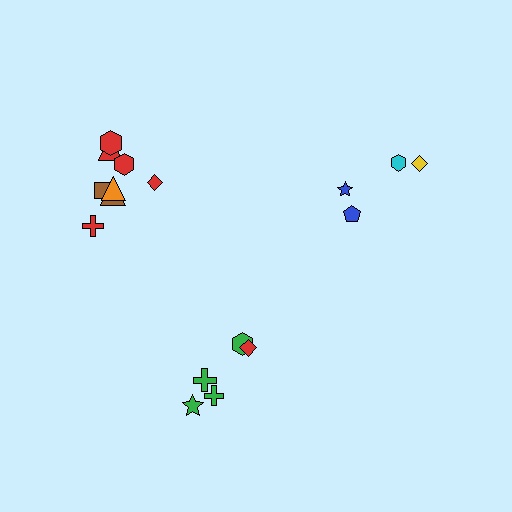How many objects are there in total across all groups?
There are 17 objects.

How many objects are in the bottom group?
There are 5 objects.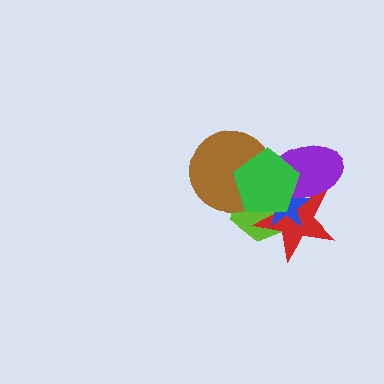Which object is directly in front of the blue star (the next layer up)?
The purple ellipse is directly in front of the blue star.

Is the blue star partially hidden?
Yes, it is partially covered by another shape.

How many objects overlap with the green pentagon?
5 objects overlap with the green pentagon.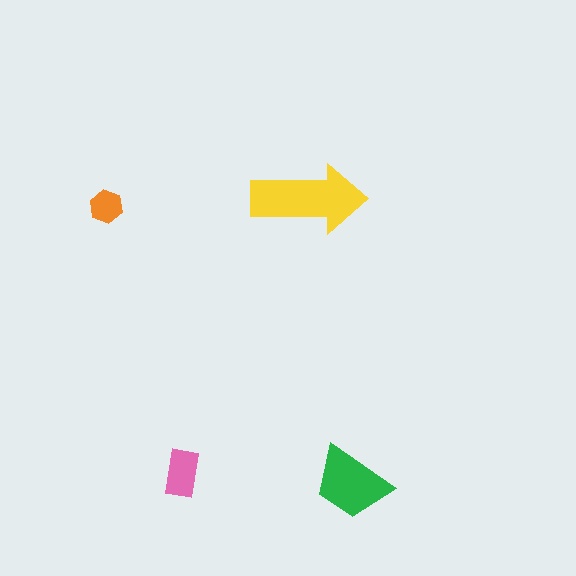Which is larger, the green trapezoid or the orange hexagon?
The green trapezoid.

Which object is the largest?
The yellow arrow.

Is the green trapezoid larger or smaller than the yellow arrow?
Smaller.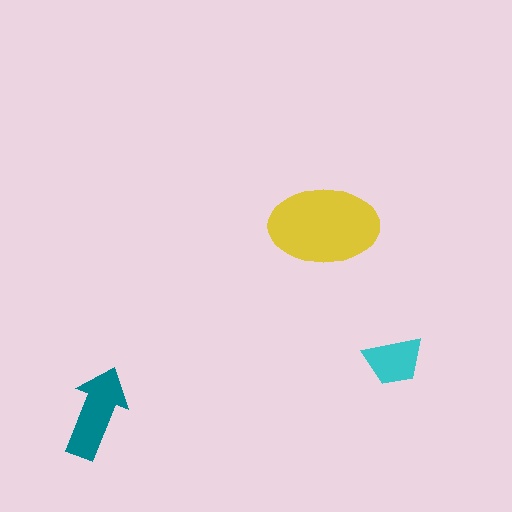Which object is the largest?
The yellow ellipse.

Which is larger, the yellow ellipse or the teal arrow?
The yellow ellipse.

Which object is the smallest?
The cyan trapezoid.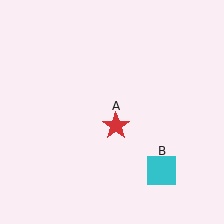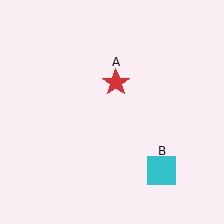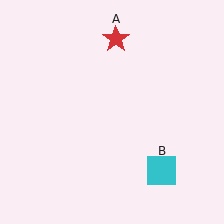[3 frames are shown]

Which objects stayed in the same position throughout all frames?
Cyan square (object B) remained stationary.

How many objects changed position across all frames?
1 object changed position: red star (object A).